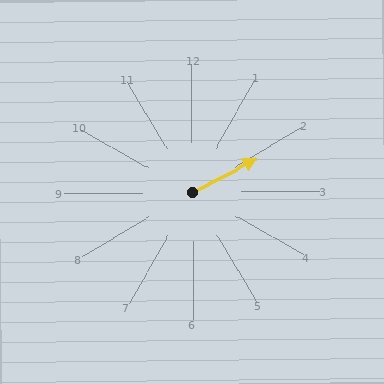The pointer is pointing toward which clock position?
Roughly 2 o'clock.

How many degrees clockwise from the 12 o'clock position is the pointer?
Approximately 63 degrees.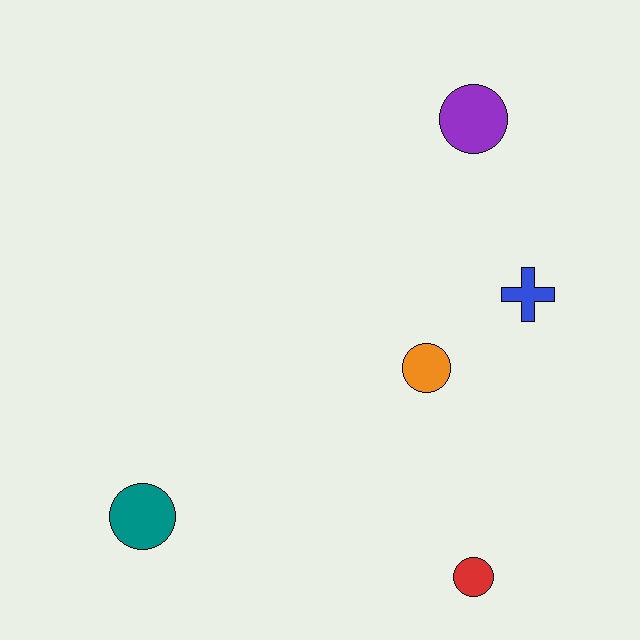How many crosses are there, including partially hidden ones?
There is 1 cross.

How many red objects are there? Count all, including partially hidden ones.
There is 1 red object.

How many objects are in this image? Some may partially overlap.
There are 5 objects.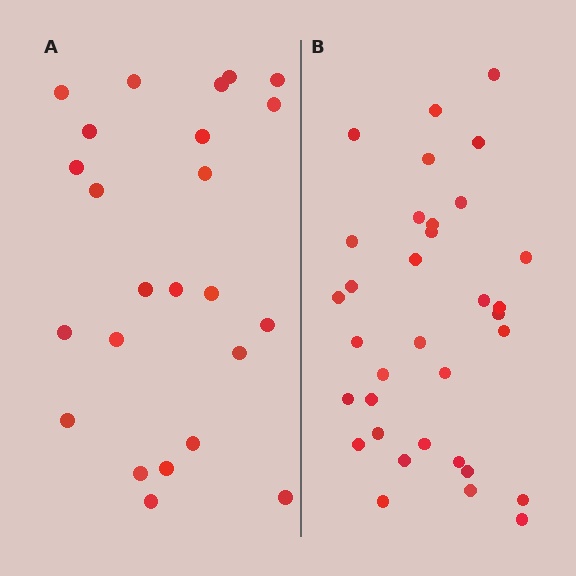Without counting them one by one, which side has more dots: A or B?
Region B (the right region) has more dots.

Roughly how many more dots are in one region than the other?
Region B has roughly 10 or so more dots than region A.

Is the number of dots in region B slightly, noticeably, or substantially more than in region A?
Region B has noticeably more, but not dramatically so. The ratio is roughly 1.4 to 1.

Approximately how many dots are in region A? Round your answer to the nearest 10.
About 20 dots. (The exact count is 24, which rounds to 20.)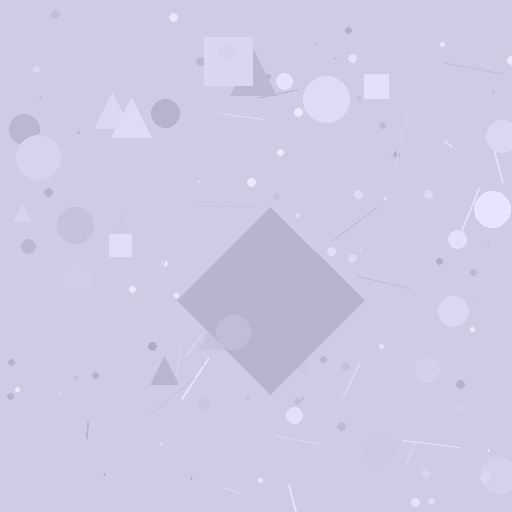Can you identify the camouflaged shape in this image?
The camouflaged shape is a diamond.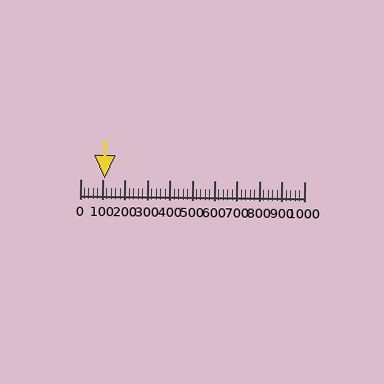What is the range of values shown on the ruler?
The ruler shows values from 0 to 1000.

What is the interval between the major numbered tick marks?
The major tick marks are spaced 100 units apart.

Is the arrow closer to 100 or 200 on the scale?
The arrow is closer to 100.